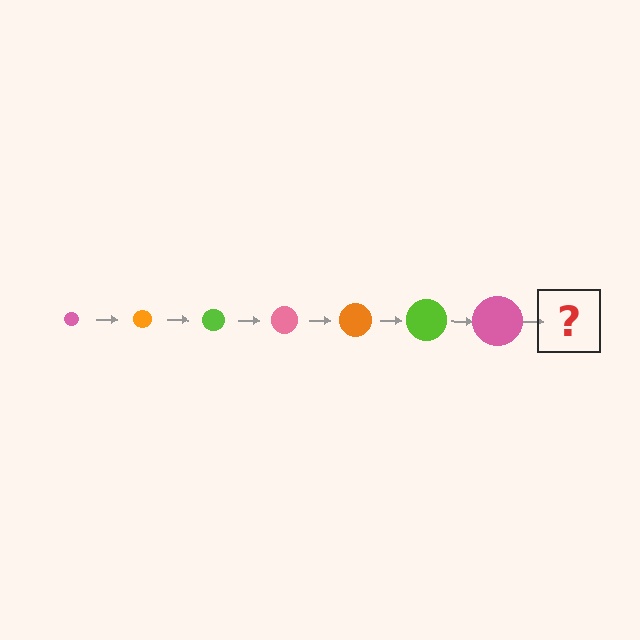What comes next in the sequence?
The next element should be an orange circle, larger than the previous one.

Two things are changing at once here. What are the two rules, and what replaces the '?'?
The two rules are that the circle grows larger each step and the color cycles through pink, orange, and lime. The '?' should be an orange circle, larger than the previous one.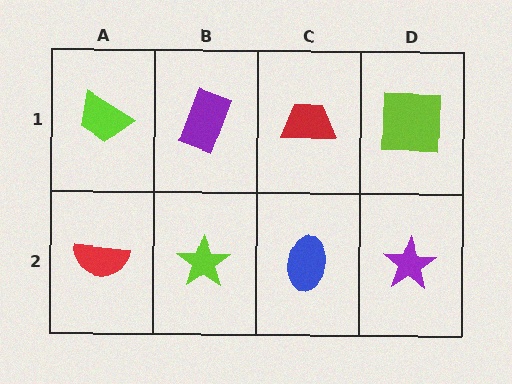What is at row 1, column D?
A lime square.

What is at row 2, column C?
A blue ellipse.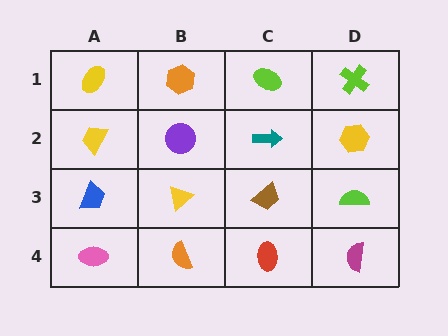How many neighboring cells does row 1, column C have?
3.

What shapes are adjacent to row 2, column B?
An orange hexagon (row 1, column B), a yellow triangle (row 3, column B), a yellow trapezoid (row 2, column A), a teal arrow (row 2, column C).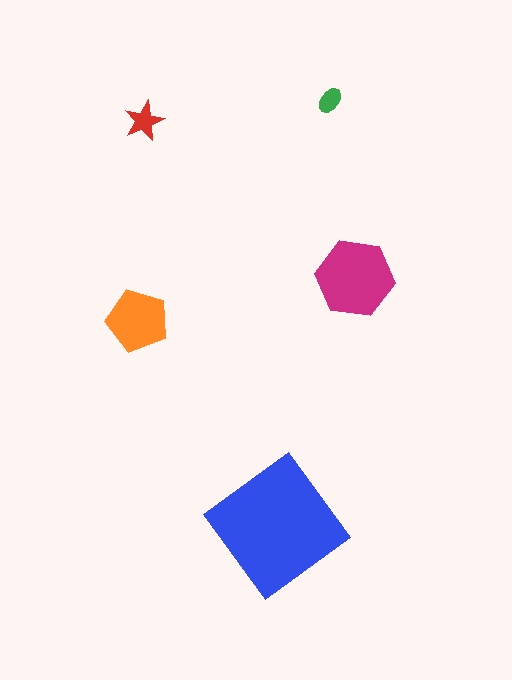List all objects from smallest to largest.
The green ellipse, the red star, the orange pentagon, the magenta hexagon, the blue diamond.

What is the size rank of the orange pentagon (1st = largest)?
3rd.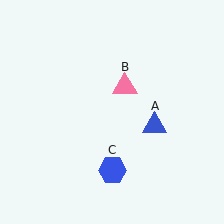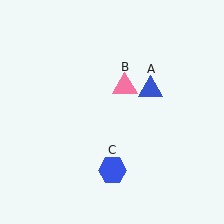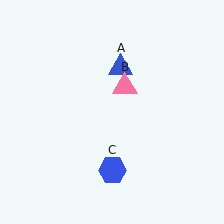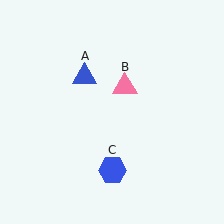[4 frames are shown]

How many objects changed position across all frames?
1 object changed position: blue triangle (object A).